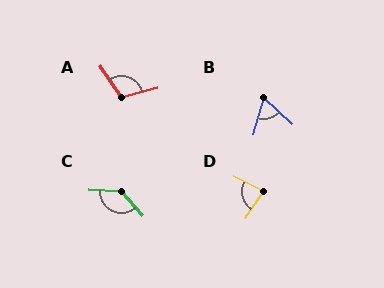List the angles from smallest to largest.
B (63°), D (81°), A (111°), C (135°).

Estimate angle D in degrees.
Approximately 81 degrees.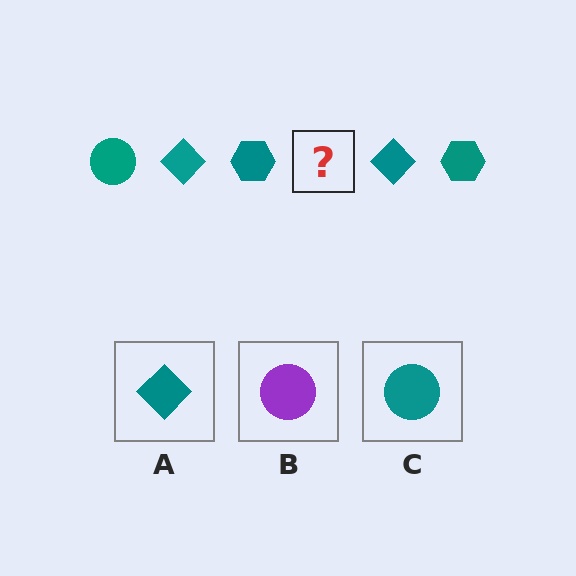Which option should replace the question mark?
Option C.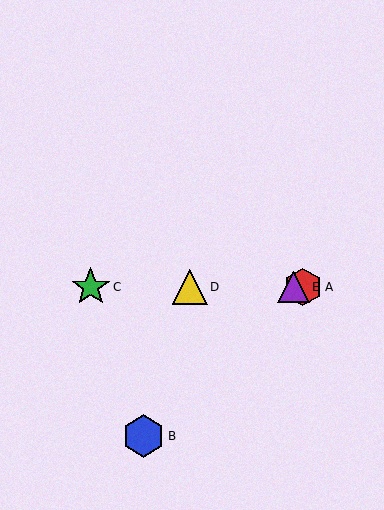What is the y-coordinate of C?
Object C is at y≈287.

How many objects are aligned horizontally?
4 objects (A, C, D, E) are aligned horizontally.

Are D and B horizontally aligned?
No, D is at y≈287 and B is at y≈436.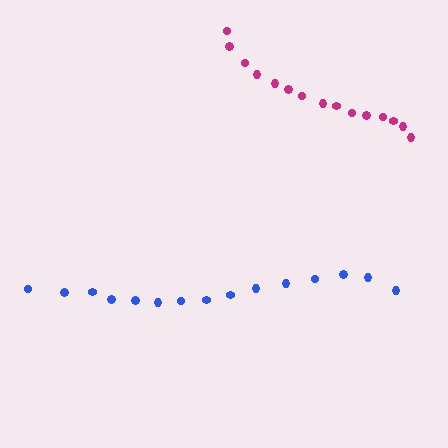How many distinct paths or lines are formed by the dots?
There are 2 distinct paths.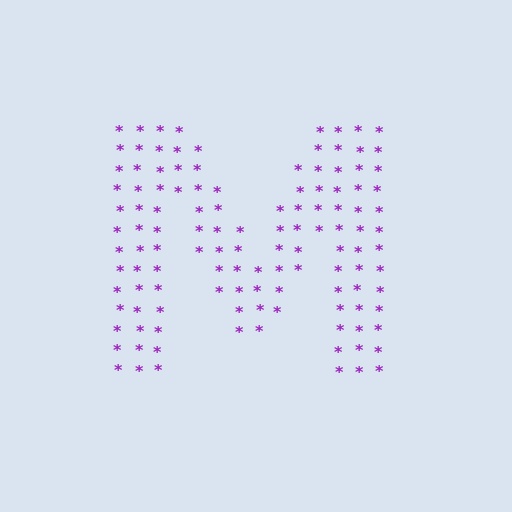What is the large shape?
The large shape is the letter M.